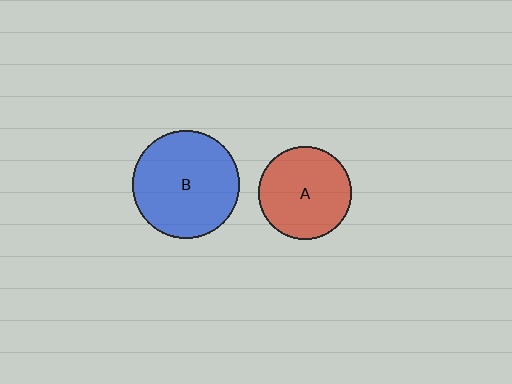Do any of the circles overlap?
No, none of the circles overlap.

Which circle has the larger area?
Circle B (blue).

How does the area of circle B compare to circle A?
Approximately 1.3 times.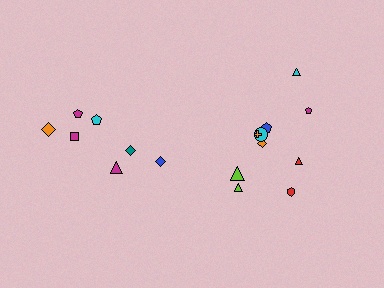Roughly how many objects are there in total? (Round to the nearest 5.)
Roughly 15 objects in total.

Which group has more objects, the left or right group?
The right group.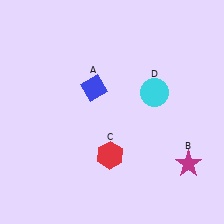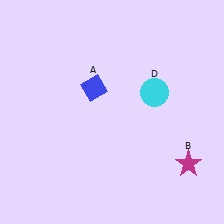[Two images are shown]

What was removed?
The red hexagon (C) was removed in Image 2.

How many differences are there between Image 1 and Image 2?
There is 1 difference between the two images.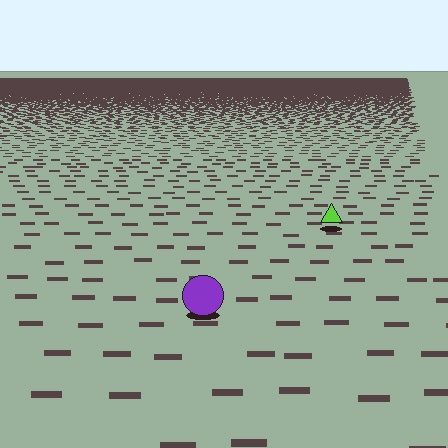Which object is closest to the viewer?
The purple circle is closest. The texture marks near it are larger and more spread out.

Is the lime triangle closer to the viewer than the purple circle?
No. The purple circle is closer — you can tell from the texture gradient: the ground texture is coarser near it.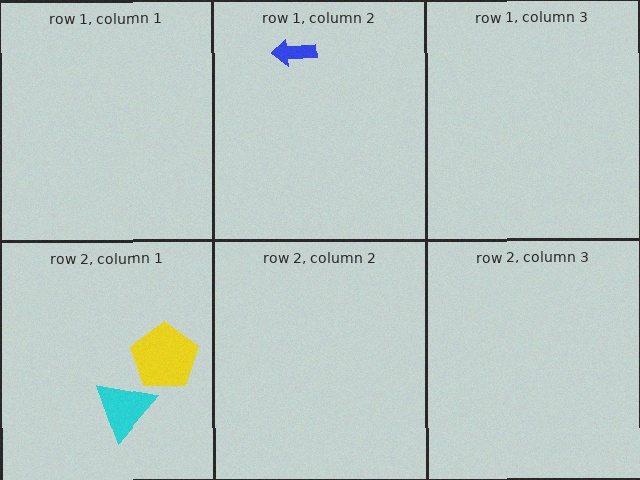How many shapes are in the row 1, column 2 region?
1.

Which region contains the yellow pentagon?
The row 2, column 1 region.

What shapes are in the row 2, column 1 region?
The yellow pentagon, the cyan triangle.